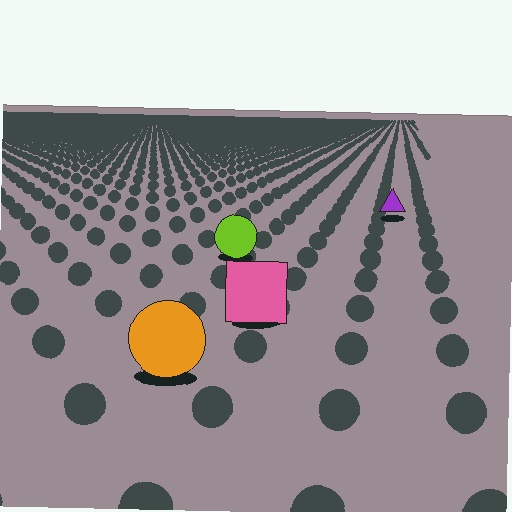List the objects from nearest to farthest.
From nearest to farthest: the orange circle, the pink square, the lime circle, the purple triangle.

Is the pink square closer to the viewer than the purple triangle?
Yes. The pink square is closer — you can tell from the texture gradient: the ground texture is coarser near it.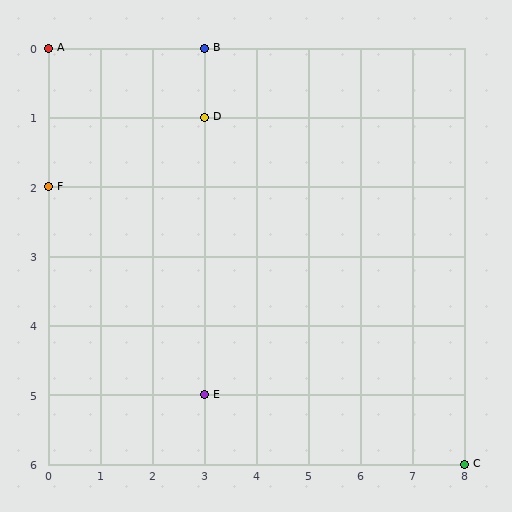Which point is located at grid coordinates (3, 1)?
Point D is at (3, 1).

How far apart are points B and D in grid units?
Points B and D are 1 row apart.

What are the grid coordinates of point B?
Point B is at grid coordinates (3, 0).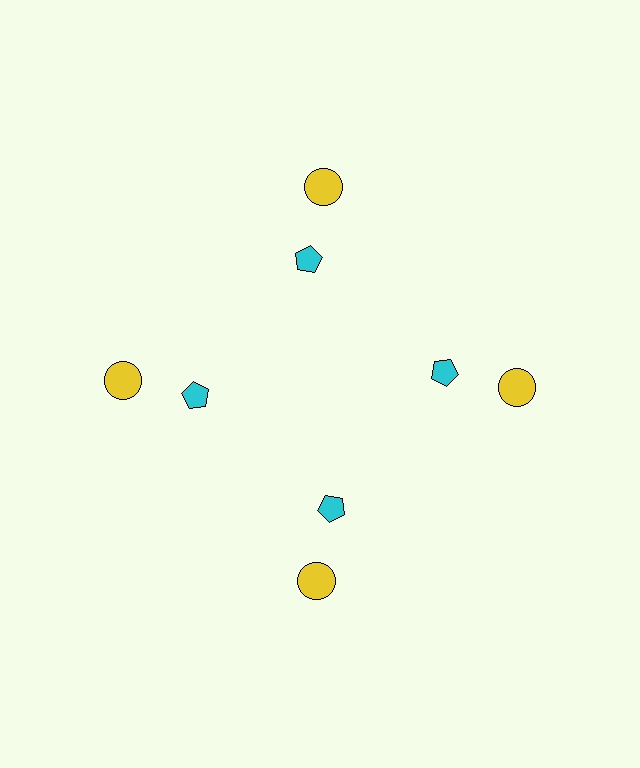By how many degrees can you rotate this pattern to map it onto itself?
The pattern maps onto itself every 90 degrees of rotation.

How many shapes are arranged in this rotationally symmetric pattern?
There are 8 shapes, arranged in 4 groups of 2.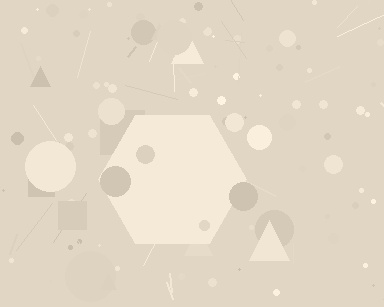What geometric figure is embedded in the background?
A hexagon is embedded in the background.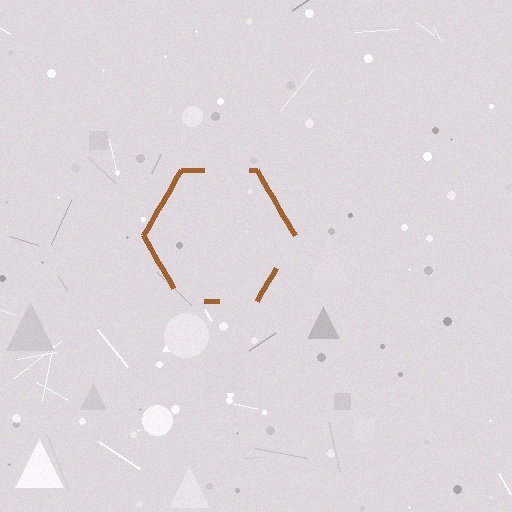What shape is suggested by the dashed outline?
The dashed outline suggests a hexagon.